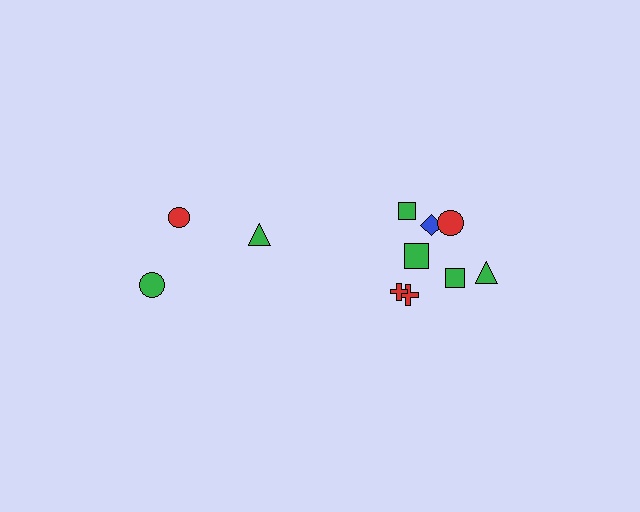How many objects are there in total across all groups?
There are 11 objects.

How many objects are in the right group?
There are 8 objects.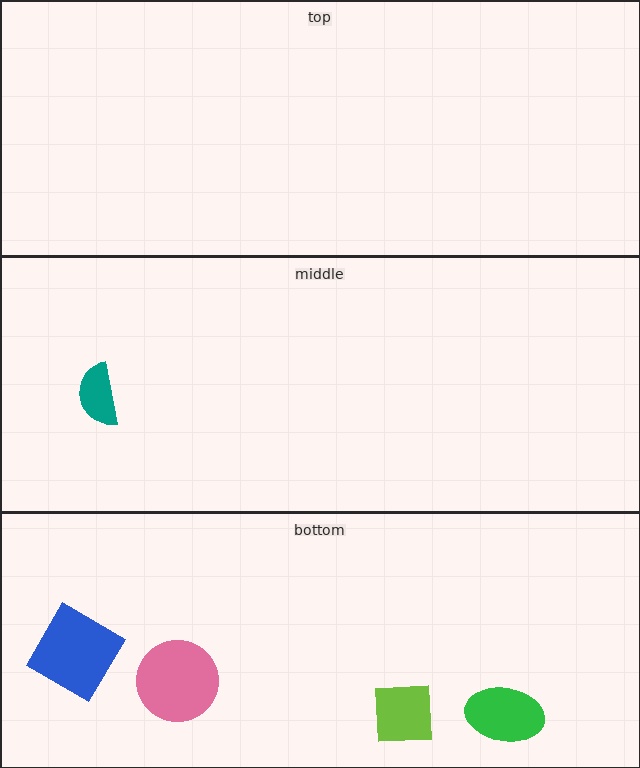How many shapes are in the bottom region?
4.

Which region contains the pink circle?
The bottom region.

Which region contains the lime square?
The bottom region.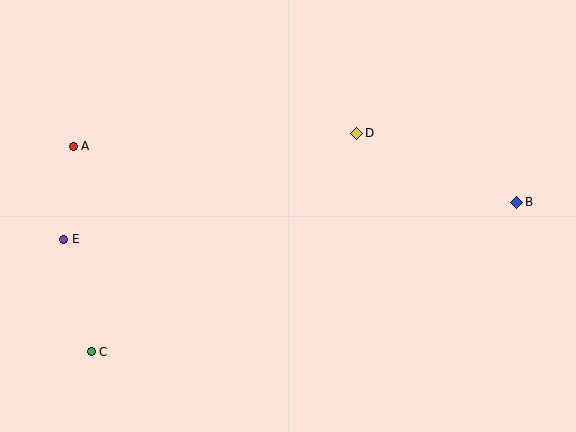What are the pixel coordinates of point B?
Point B is at (517, 202).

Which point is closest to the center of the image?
Point D at (357, 133) is closest to the center.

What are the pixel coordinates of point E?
Point E is at (64, 239).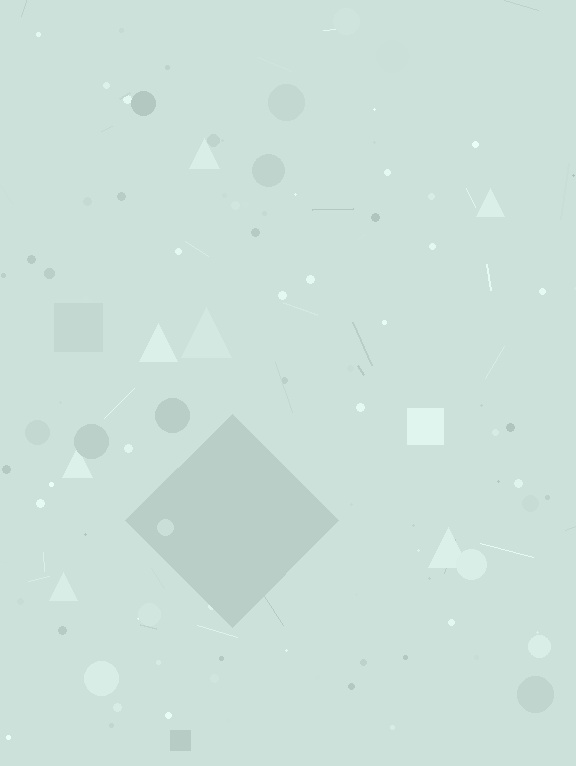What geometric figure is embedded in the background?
A diamond is embedded in the background.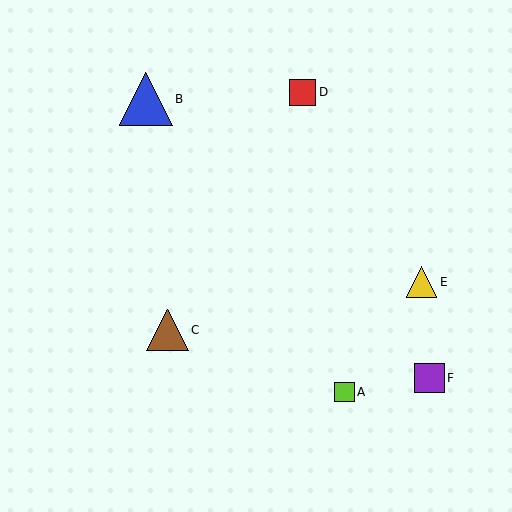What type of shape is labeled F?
Shape F is a purple square.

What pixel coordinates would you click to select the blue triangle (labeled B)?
Click at (146, 99) to select the blue triangle B.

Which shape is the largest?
The blue triangle (labeled B) is the largest.